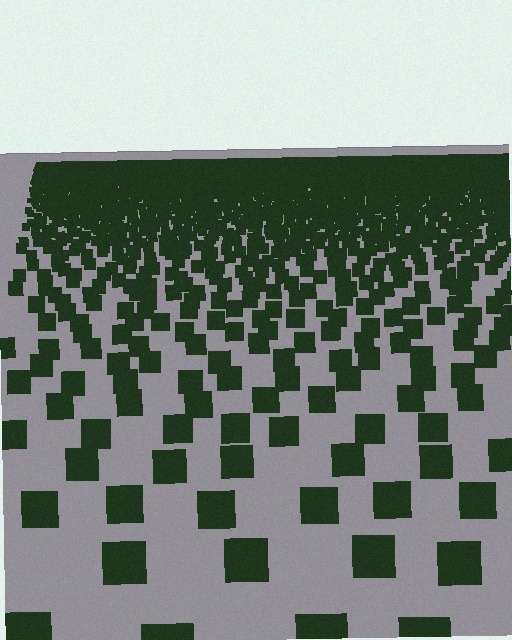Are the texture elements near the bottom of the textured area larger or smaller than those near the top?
Larger. Near the bottom, elements are closer to the viewer and appear at a bigger on-screen size.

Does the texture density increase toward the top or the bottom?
Density increases toward the top.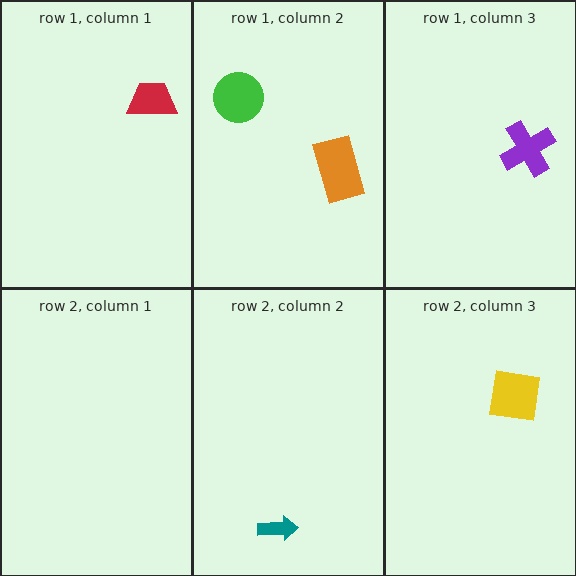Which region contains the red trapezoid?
The row 1, column 1 region.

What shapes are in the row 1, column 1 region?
The red trapezoid.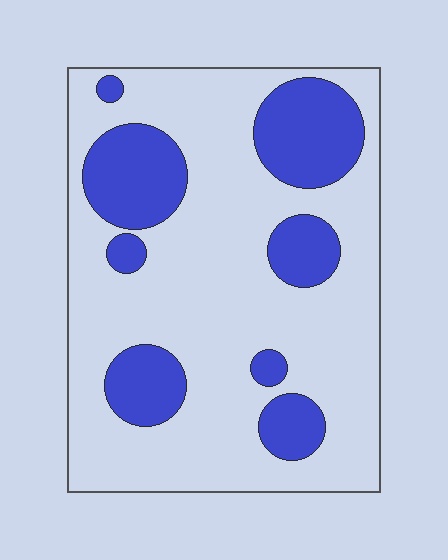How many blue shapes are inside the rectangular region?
8.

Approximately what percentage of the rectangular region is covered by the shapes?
Approximately 25%.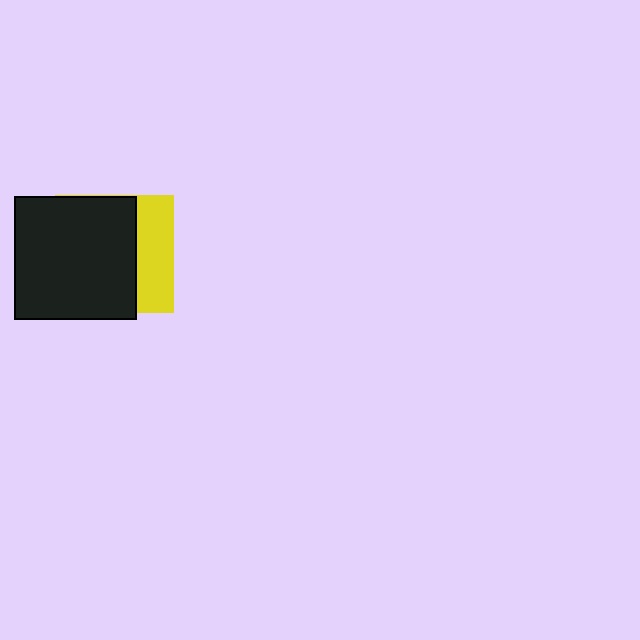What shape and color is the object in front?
The object in front is a black square.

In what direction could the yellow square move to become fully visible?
The yellow square could move right. That would shift it out from behind the black square entirely.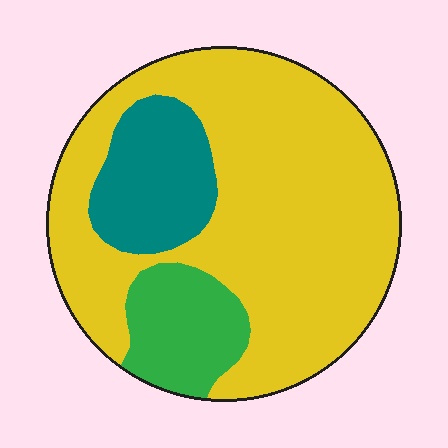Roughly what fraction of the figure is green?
Green covers 13% of the figure.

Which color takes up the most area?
Yellow, at roughly 70%.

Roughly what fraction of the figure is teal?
Teal covers around 15% of the figure.